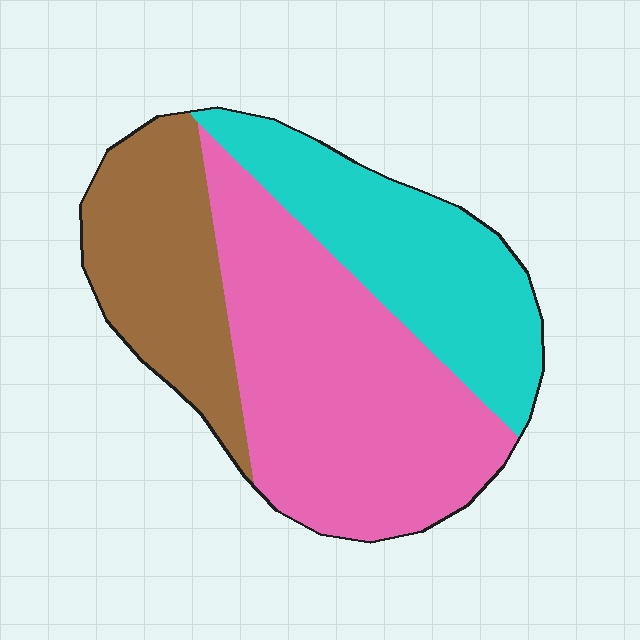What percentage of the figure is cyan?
Cyan covers roughly 30% of the figure.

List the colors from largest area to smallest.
From largest to smallest: pink, cyan, brown.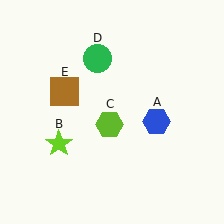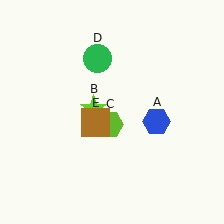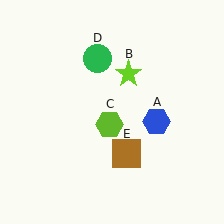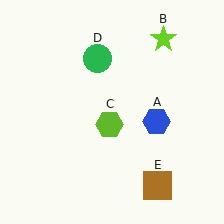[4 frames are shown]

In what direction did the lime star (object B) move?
The lime star (object B) moved up and to the right.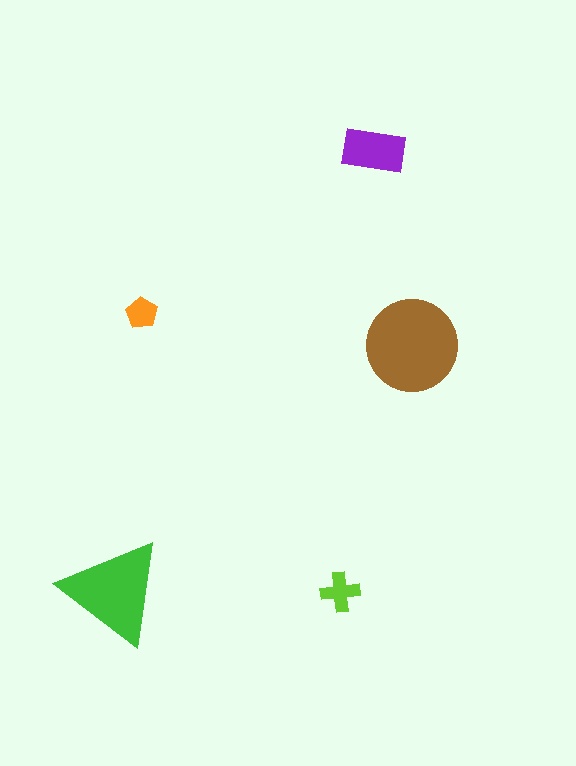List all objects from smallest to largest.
The orange pentagon, the lime cross, the purple rectangle, the green triangle, the brown circle.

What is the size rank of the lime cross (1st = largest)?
4th.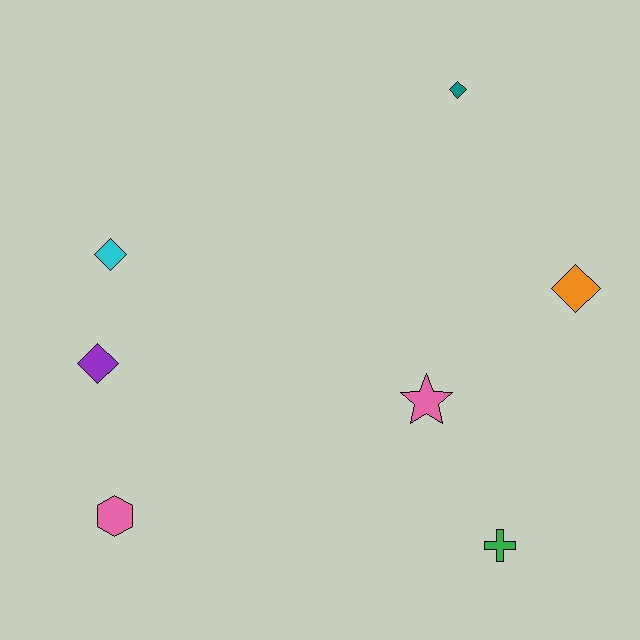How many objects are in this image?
There are 7 objects.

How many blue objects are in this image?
There are no blue objects.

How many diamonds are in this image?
There are 4 diamonds.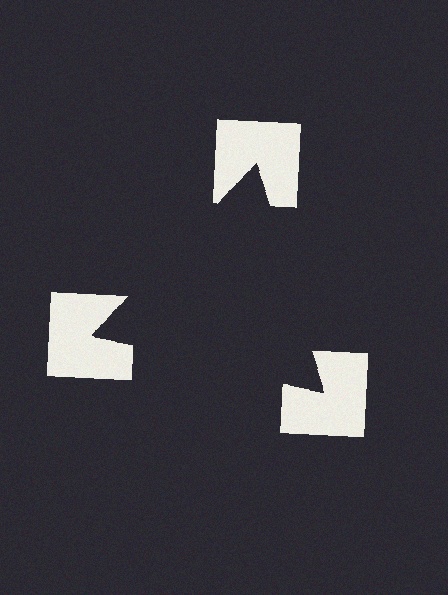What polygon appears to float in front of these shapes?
An illusory triangle — its edges are inferred from the aligned wedge cuts in the notched squares, not physically drawn.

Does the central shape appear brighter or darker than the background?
It typically appears slightly darker than the background, even though no actual brightness change is drawn.